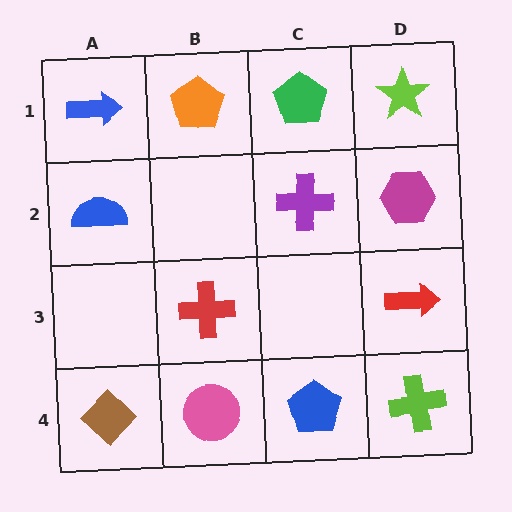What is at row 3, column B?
A red cross.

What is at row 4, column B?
A pink circle.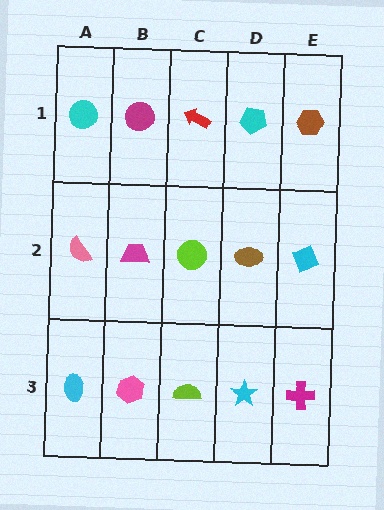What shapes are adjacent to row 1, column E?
A cyan diamond (row 2, column E), a cyan pentagon (row 1, column D).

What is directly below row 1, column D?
A brown ellipse.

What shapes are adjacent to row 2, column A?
A cyan circle (row 1, column A), a cyan ellipse (row 3, column A), a magenta trapezoid (row 2, column B).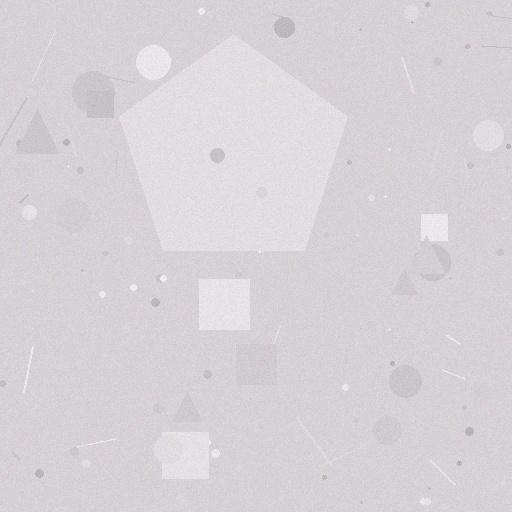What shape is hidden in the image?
A pentagon is hidden in the image.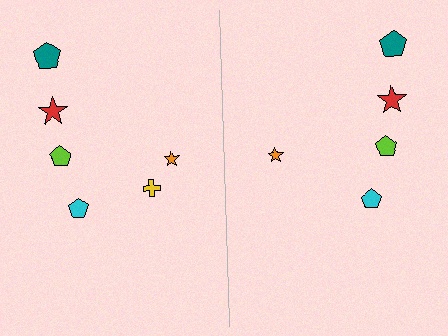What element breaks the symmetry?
A yellow cross is missing from the right side.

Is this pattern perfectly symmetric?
No, the pattern is not perfectly symmetric. A yellow cross is missing from the right side.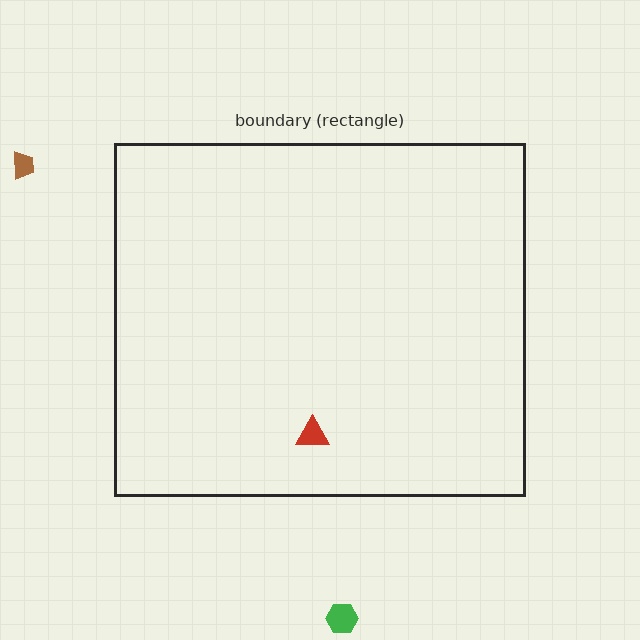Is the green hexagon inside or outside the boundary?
Outside.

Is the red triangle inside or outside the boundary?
Inside.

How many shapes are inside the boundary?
1 inside, 2 outside.